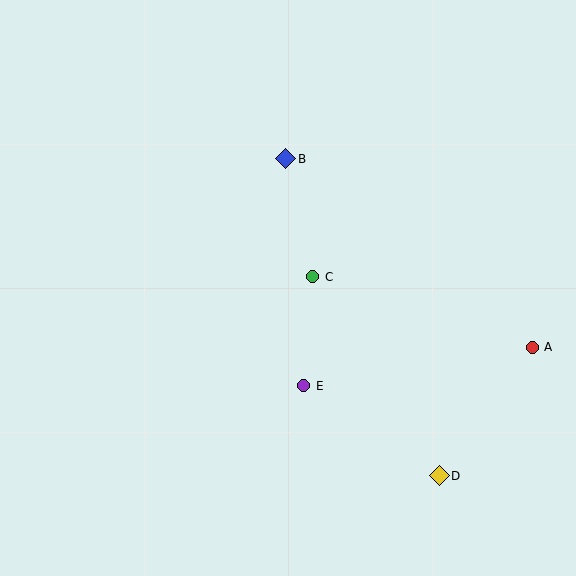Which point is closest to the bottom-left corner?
Point E is closest to the bottom-left corner.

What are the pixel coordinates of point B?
Point B is at (286, 159).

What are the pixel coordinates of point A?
Point A is at (532, 347).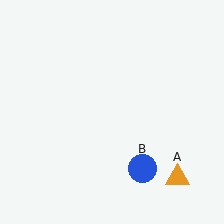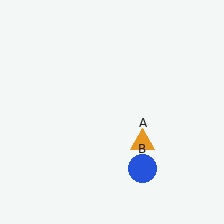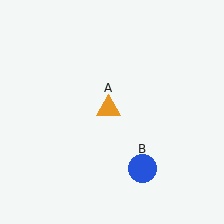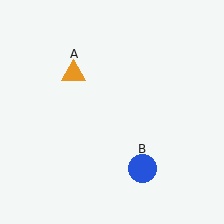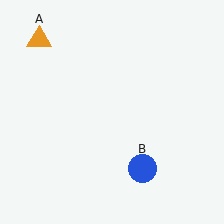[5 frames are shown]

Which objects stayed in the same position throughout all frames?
Blue circle (object B) remained stationary.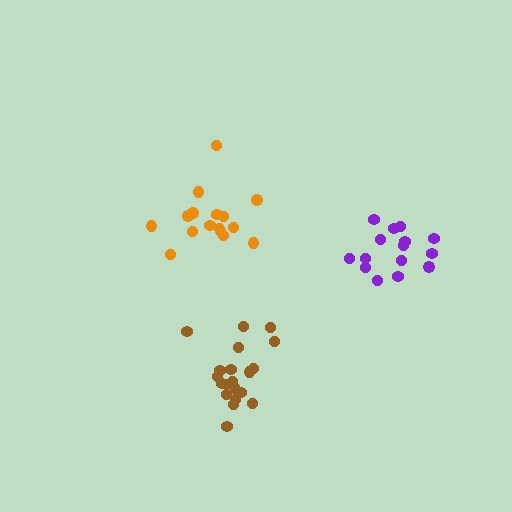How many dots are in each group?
Group 1: 20 dots, Group 2: 15 dots, Group 3: 16 dots (51 total).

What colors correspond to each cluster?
The clusters are colored: brown, purple, orange.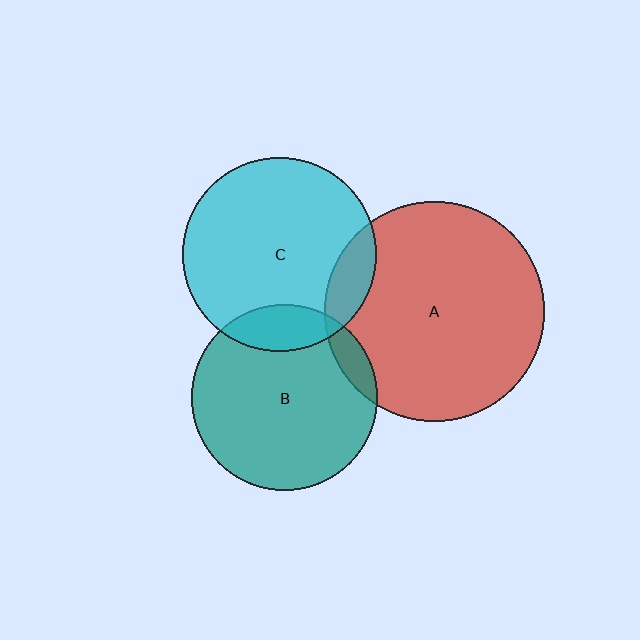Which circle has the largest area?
Circle A (red).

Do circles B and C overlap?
Yes.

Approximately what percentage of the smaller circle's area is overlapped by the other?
Approximately 15%.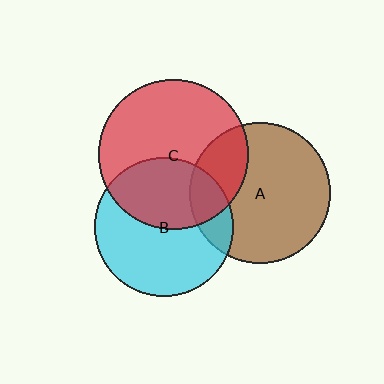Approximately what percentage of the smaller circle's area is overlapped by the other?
Approximately 40%.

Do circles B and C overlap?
Yes.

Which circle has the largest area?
Circle C (red).